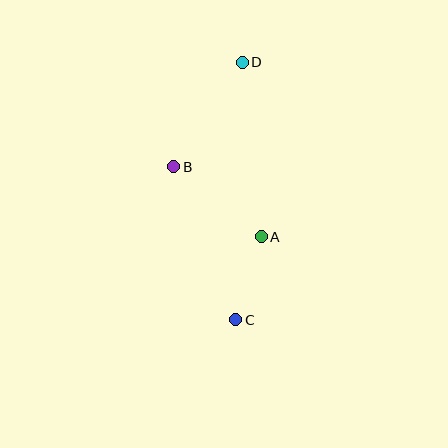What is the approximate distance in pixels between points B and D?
The distance between B and D is approximately 125 pixels.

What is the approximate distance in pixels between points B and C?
The distance between B and C is approximately 165 pixels.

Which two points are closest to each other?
Points A and C are closest to each other.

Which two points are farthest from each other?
Points C and D are farthest from each other.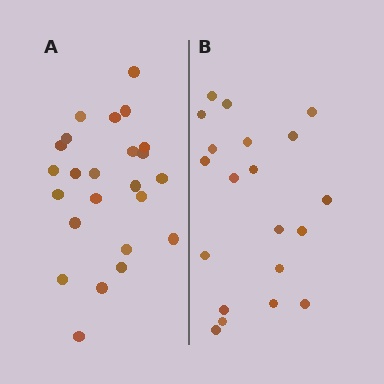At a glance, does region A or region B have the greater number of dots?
Region A (the left region) has more dots.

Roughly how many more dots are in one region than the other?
Region A has about 4 more dots than region B.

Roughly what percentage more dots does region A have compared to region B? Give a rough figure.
About 20% more.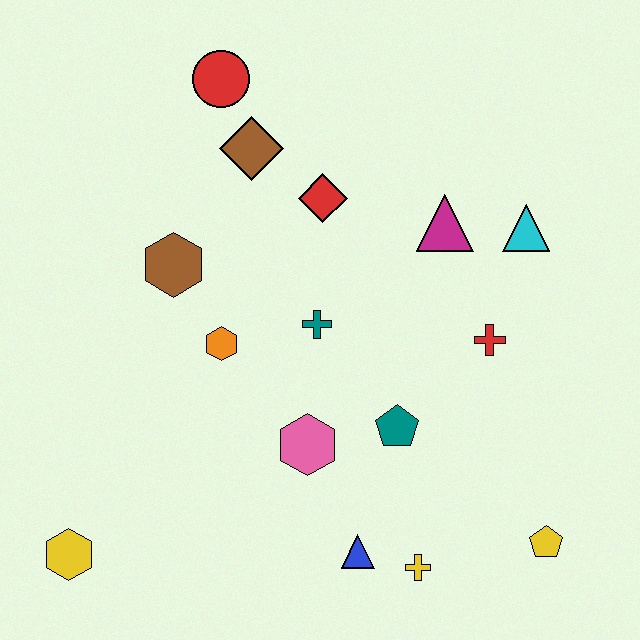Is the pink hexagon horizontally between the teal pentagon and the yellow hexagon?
Yes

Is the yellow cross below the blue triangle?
Yes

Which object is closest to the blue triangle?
The yellow cross is closest to the blue triangle.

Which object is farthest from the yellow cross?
The red circle is farthest from the yellow cross.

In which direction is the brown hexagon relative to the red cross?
The brown hexagon is to the left of the red cross.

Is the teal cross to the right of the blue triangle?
No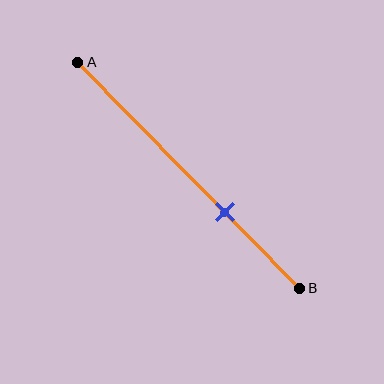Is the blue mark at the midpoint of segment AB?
No, the mark is at about 65% from A, not at the 50% midpoint.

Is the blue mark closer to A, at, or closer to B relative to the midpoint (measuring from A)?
The blue mark is closer to point B than the midpoint of segment AB.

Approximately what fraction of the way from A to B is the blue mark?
The blue mark is approximately 65% of the way from A to B.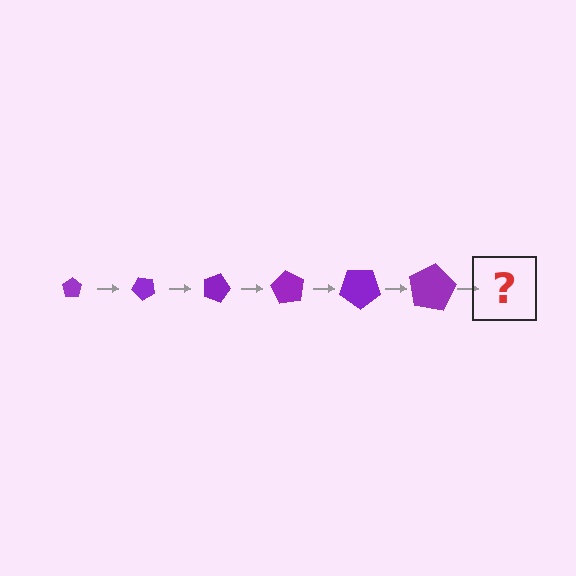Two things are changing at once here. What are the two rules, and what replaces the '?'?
The two rules are that the pentagon grows larger each step and it rotates 45 degrees each step. The '?' should be a pentagon, larger than the previous one and rotated 270 degrees from the start.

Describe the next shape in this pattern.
It should be a pentagon, larger than the previous one and rotated 270 degrees from the start.